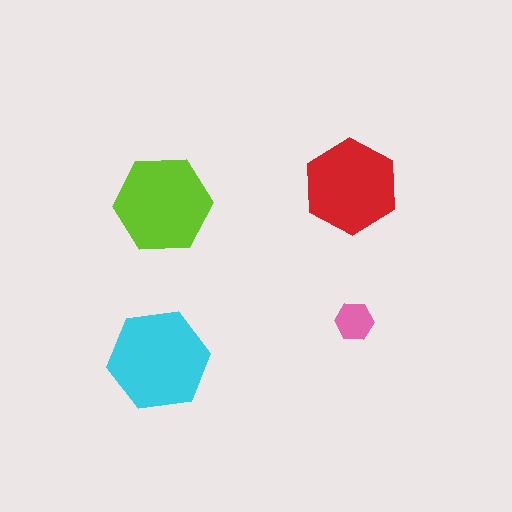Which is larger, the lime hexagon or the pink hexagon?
The lime one.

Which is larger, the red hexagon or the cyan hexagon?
The cyan one.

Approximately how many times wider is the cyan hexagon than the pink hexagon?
About 2.5 times wider.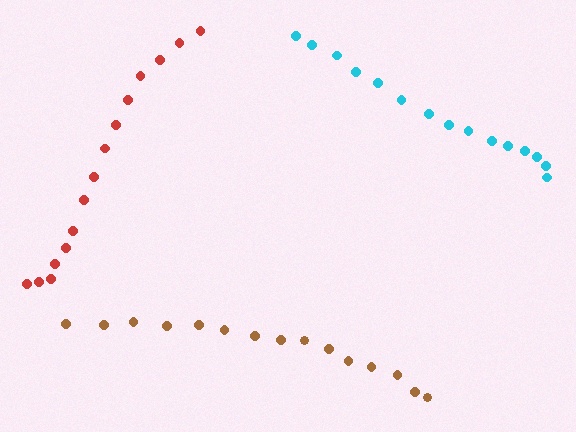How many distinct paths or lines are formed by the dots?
There are 3 distinct paths.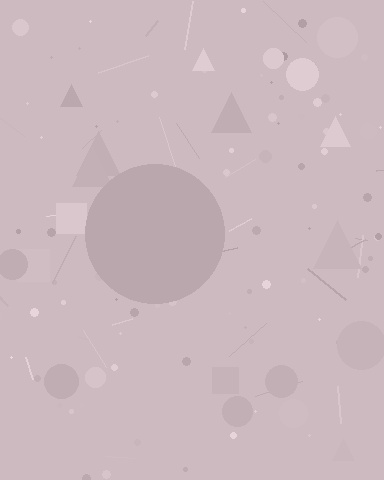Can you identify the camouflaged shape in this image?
The camouflaged shape is a circle.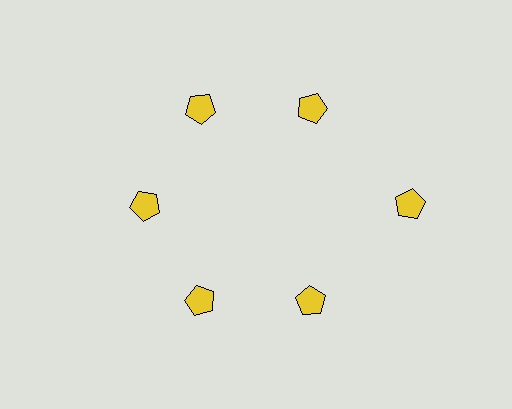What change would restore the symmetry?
The symmetry would be restored by moving it inward, back onto the ring so that all 6 pentagons sit at equal angles and equal distance from the center.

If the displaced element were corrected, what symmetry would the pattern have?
It would have 6-fold rotational symmetry — the pattern would map onto itself every 60 degrees.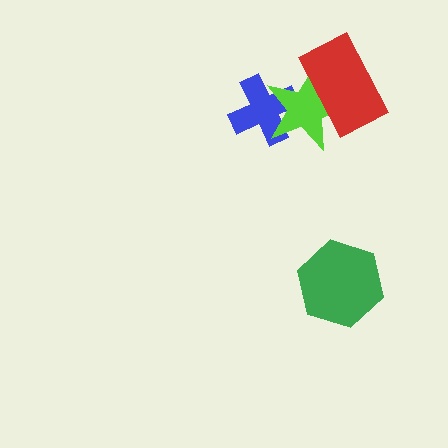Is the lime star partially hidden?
Yes, it is partially covered by another shape.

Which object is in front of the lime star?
The red rectangle is in front of the lime star.